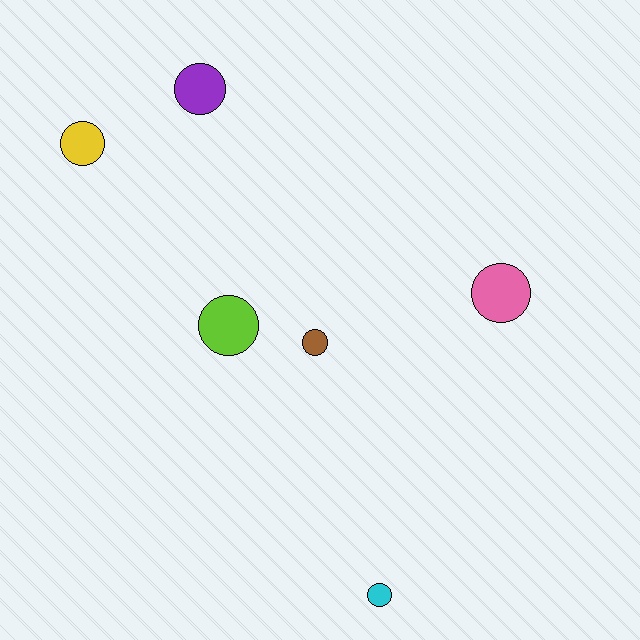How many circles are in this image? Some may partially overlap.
There are 6 circles.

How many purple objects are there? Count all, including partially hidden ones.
There is 1 purple object.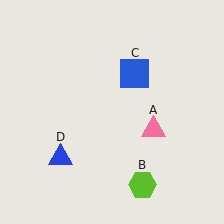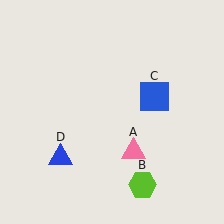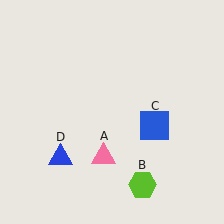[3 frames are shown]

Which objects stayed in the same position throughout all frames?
Lime hexagon (object B) and blue triangle (object D) remained stationary.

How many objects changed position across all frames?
2 objects changed position: pink triangle (object A), blue square (object C).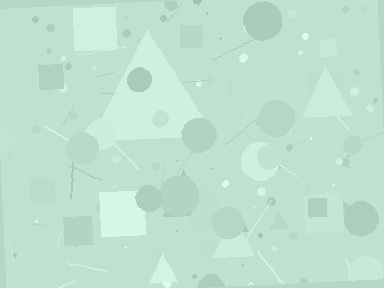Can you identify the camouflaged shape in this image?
The camouflaged shape is a triangle.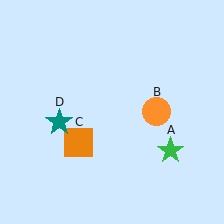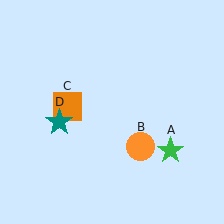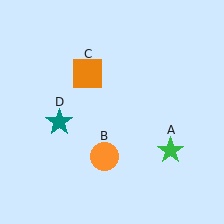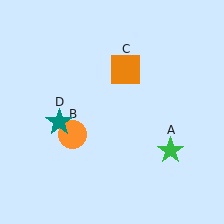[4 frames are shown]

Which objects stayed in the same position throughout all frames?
Green star (object A) and teal star (object D) remained stationary.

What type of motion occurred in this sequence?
The orange circle (object B), orange square (object C) rotated clockwise around the center of the scene.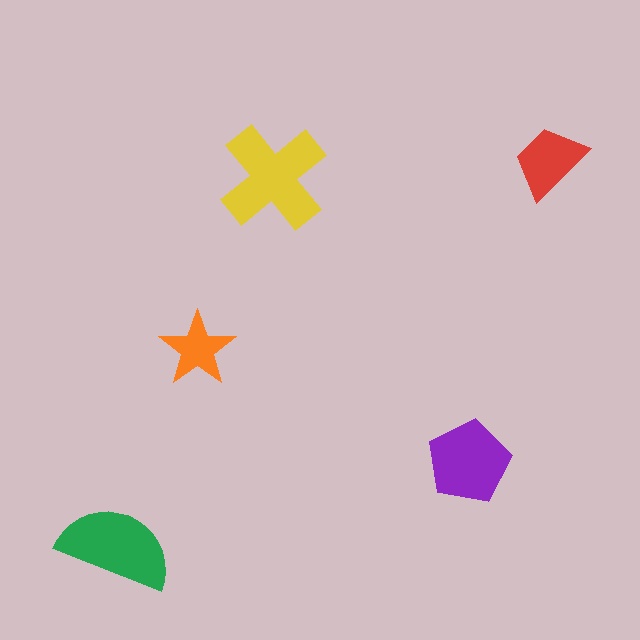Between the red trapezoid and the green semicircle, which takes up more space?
The green semicircle.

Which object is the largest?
The yellow cross.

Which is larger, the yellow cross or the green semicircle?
The yellow cross.